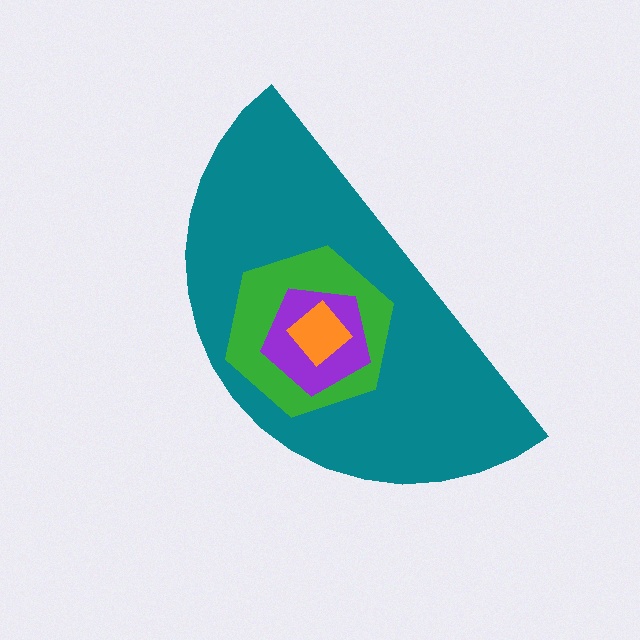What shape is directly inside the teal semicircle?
The green hexagon.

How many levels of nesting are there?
4.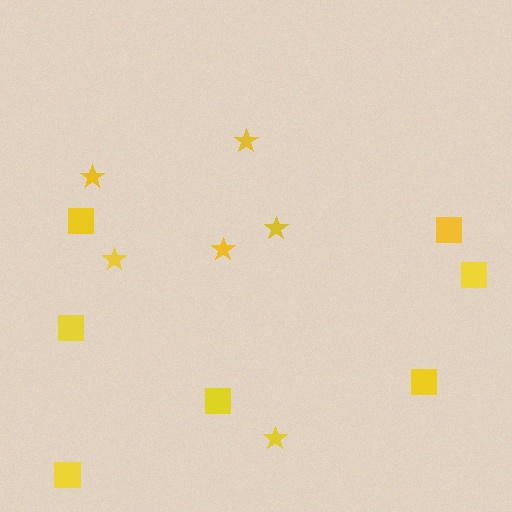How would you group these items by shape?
There are 2 groups: one group of stars (6) and one group of squares (7).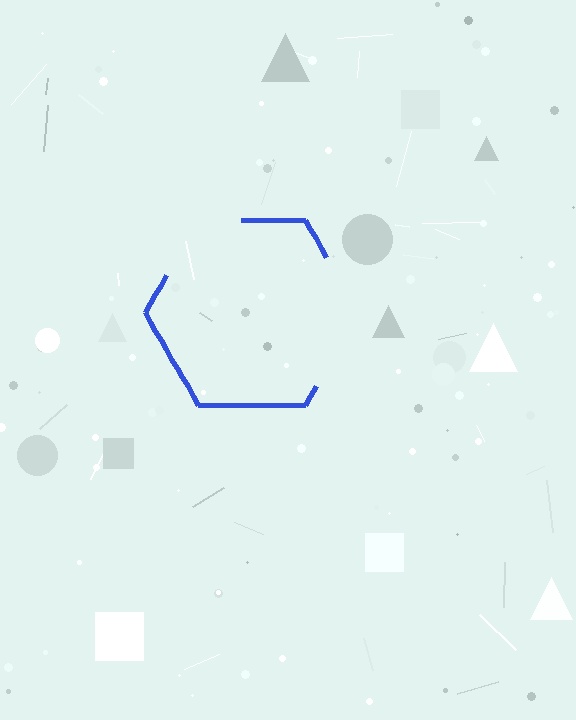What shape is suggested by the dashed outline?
The dashed outline suggests a hexagon.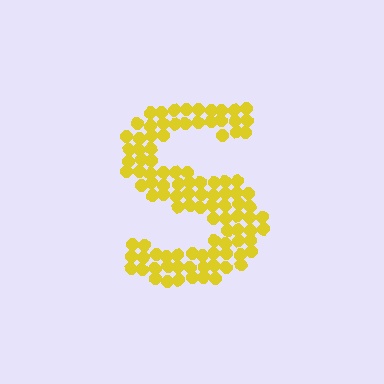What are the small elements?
The small elements are circles.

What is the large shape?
The large shape is the letter S.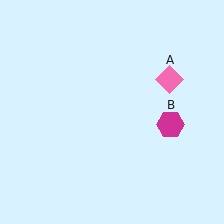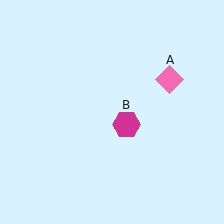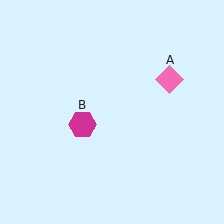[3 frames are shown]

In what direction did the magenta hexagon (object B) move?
The magenta hexagon (object B) moved left.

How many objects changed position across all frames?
1 object changed position: magenta hexagon (object B).